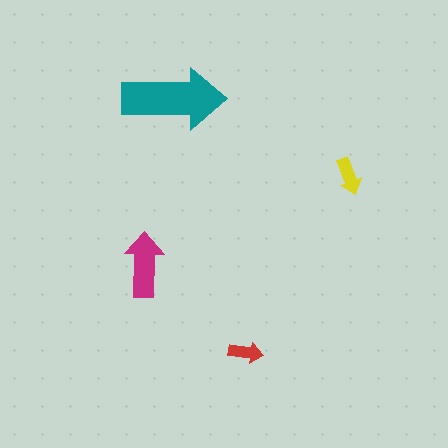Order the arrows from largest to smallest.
the teal one, the magenta one, the yellow one, the red one.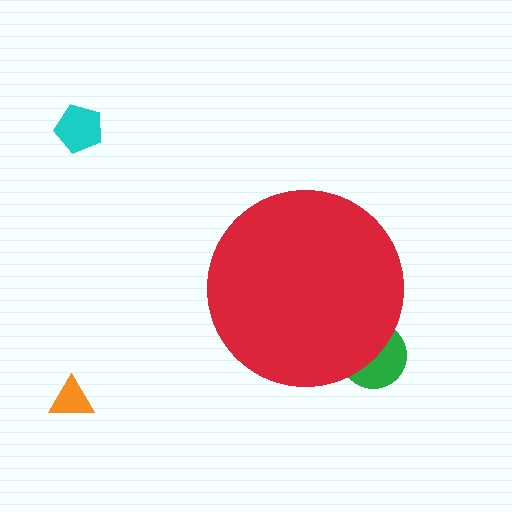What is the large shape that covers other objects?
A red circle.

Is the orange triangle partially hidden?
No, the orange triangle is fully visible.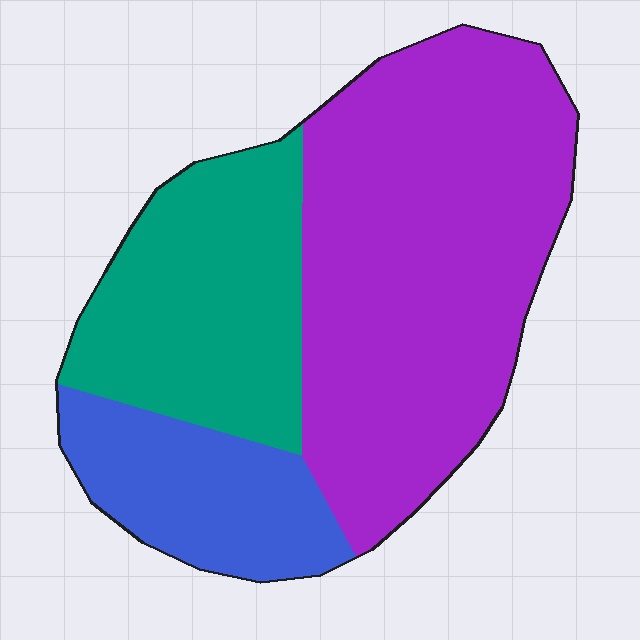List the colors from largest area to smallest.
From largest to smallest: purple, teal, blue.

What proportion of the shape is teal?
Teal covers 28% of the shape.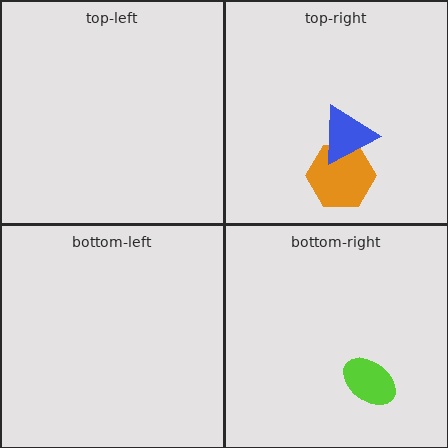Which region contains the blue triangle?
The top-right region.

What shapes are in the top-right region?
The orange hexagon, the blue triangle.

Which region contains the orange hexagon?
The top-right region.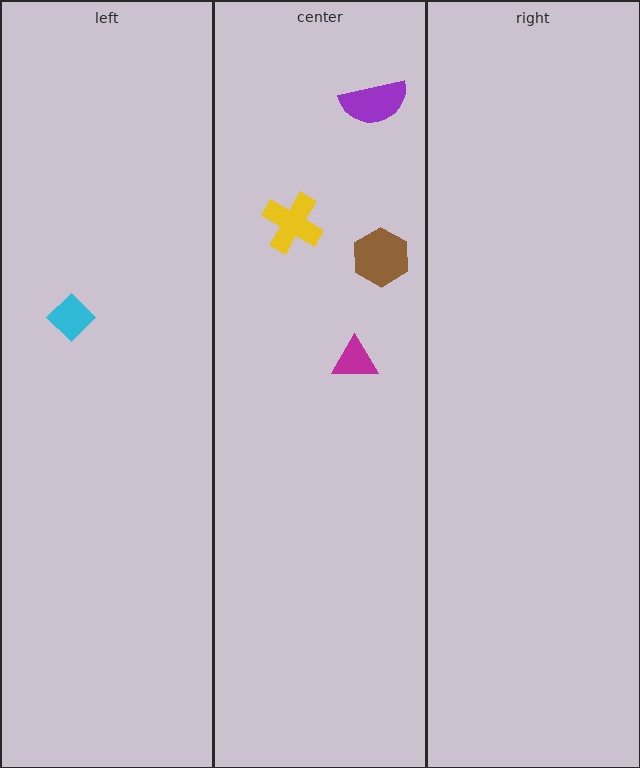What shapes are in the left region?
The cyan diamond.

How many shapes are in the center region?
4.